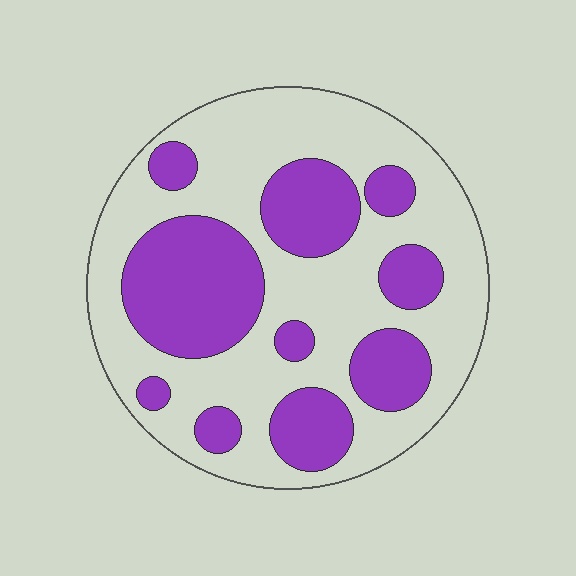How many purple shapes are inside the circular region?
10.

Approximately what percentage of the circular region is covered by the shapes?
Approximately 35%.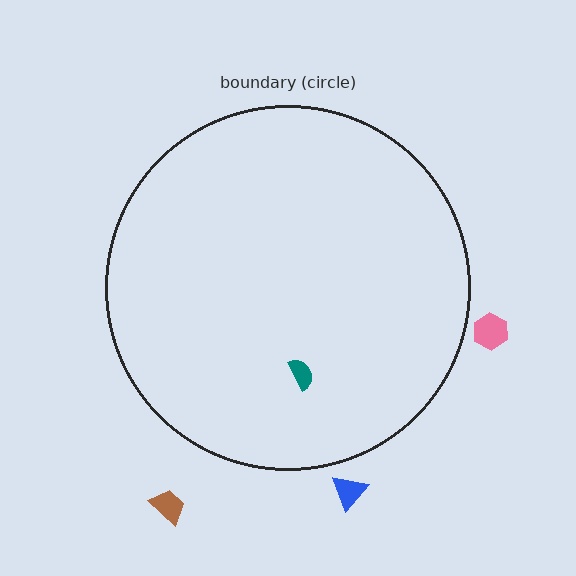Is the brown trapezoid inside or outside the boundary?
Outside.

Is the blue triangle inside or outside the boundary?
Outside.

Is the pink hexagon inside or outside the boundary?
Outside.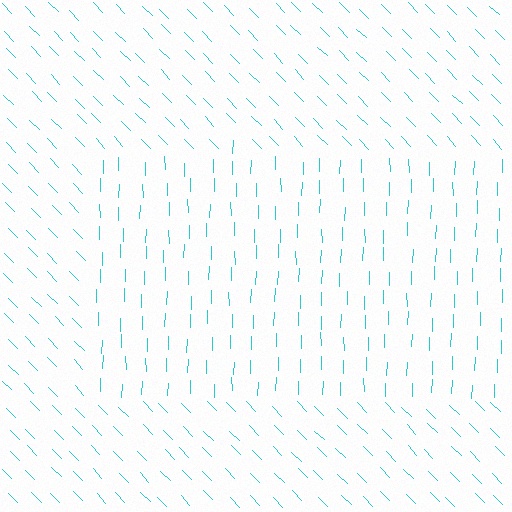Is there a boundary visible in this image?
Yes, there is a texture boundary formed by a change in line orientation.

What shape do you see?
I see a rectangle.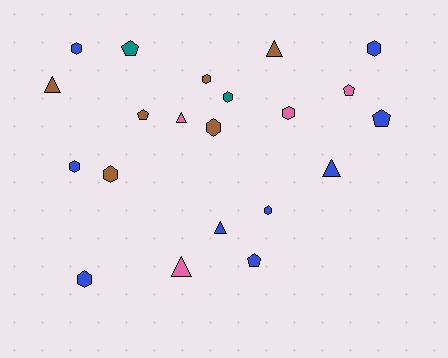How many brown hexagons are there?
There are 3 brown hexagons.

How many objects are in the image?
There are 21 objects.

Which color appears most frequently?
Blue, with 9 objects.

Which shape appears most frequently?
Hexagon, with 10 objects.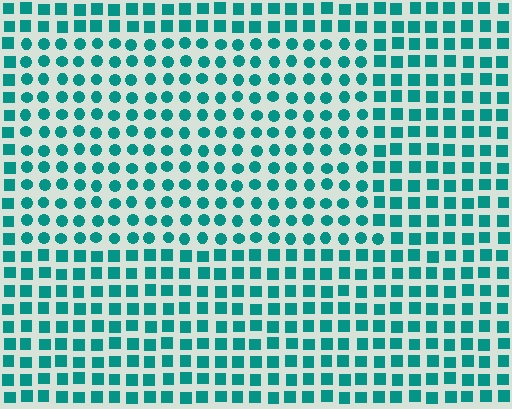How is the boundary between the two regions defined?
The boundary is defined by a change in element shape: circles inside vs. squares outside. All elements share the same color and spacing.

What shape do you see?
I see a rectangle.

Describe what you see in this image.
The image is filled with small teal elements arranged in a uniform grid. A rectangle-shaped region contains circles, while the surrounding area contains squares. The boundary is defined purely by the change in element shape.